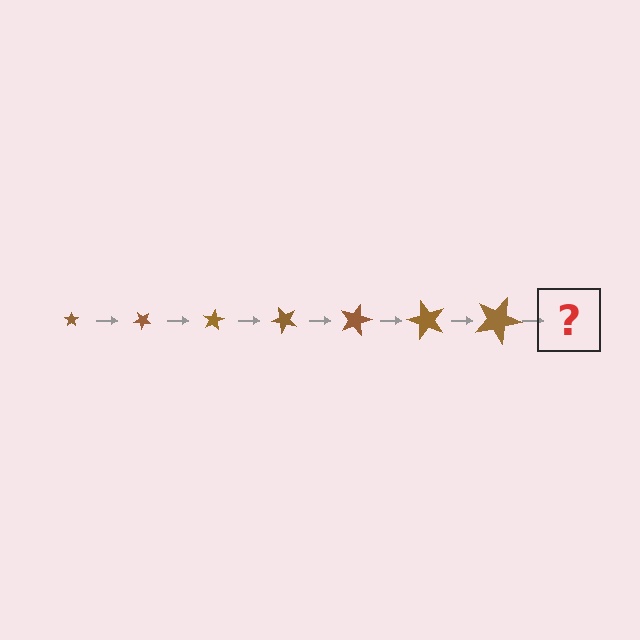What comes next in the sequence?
The next element should be a star, larger than the previous one and rotated 280 degrees from the start.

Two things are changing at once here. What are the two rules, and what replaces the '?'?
The two rules are that the star grows larger each step and it rotates 40 degrees each step. The '?' should be a star, larger than the previous one and rotated 280 degrees from the start.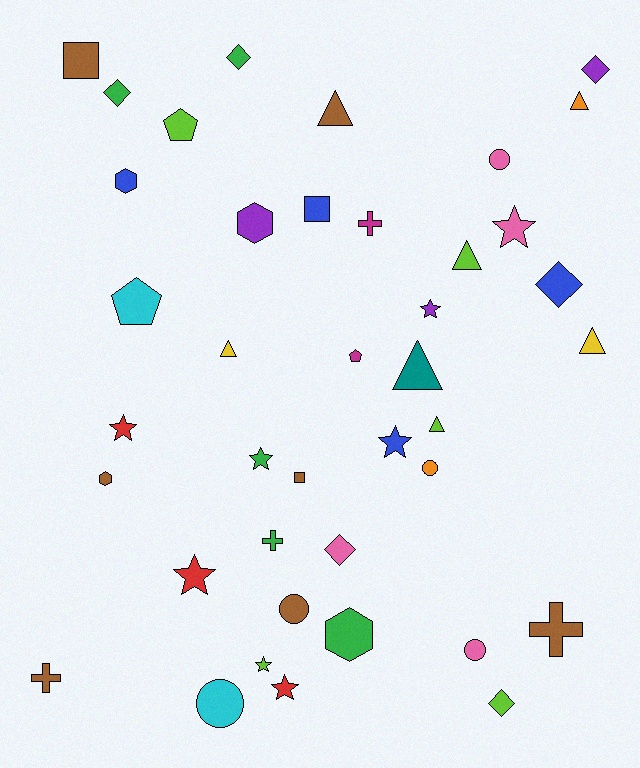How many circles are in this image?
There are 5 circles.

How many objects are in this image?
There are 40 objects.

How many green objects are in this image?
There are 5 green objects.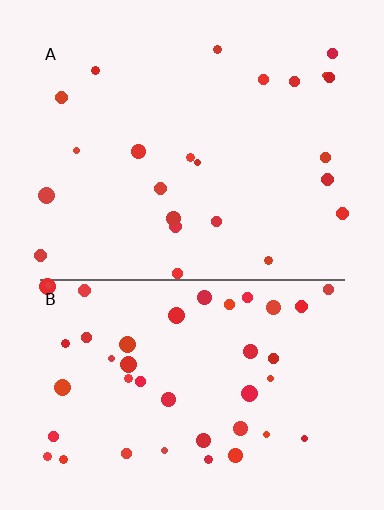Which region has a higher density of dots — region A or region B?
B (the bottom).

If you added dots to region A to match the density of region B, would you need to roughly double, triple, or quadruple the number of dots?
Approximately double.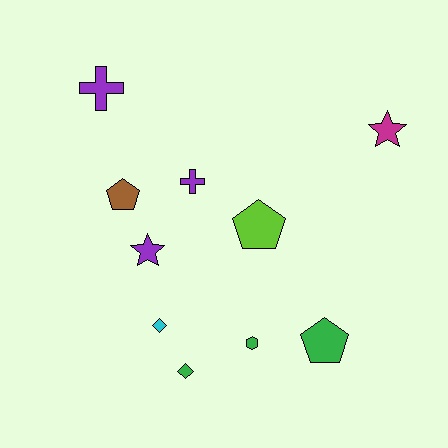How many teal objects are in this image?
There are no teal objects.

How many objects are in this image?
There are 10 objects.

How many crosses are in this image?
There are 2 crosses.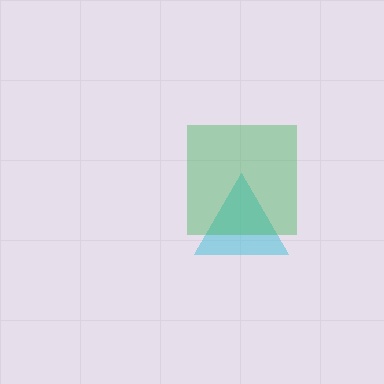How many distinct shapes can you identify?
There are 2 distinct shapes: a cyan triangle, a green square.